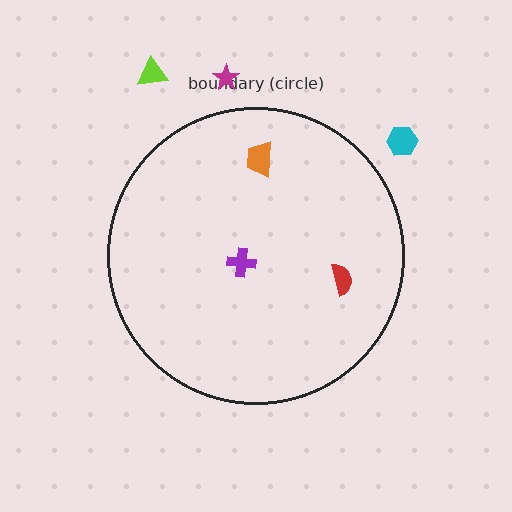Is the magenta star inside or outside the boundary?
Outside.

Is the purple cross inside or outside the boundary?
Inside.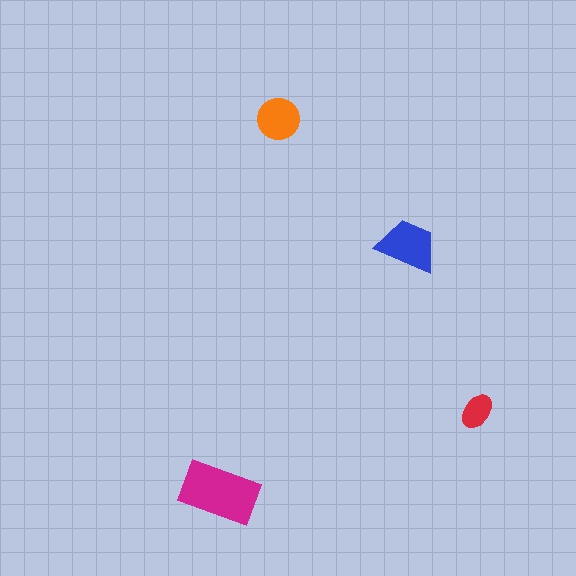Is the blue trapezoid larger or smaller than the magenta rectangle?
Smaller.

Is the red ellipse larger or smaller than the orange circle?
Smaller.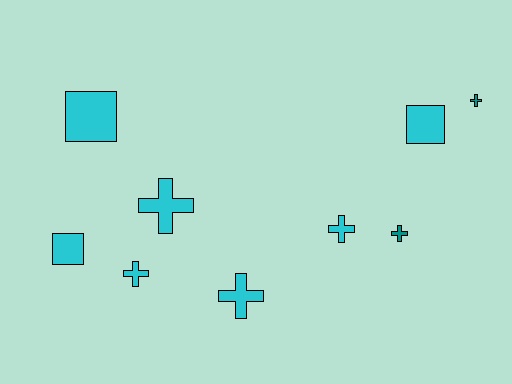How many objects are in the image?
There are 9 objects.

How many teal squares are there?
There are no teal squares.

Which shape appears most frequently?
Cross, with 6 objects.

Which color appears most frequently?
Cyan, with 7 objects.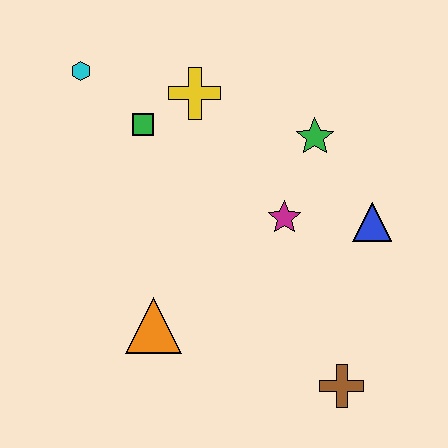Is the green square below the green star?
No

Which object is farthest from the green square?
The brown cross is farthest from the green square.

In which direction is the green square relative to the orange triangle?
The green square is above the orange triangle.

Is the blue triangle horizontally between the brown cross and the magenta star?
No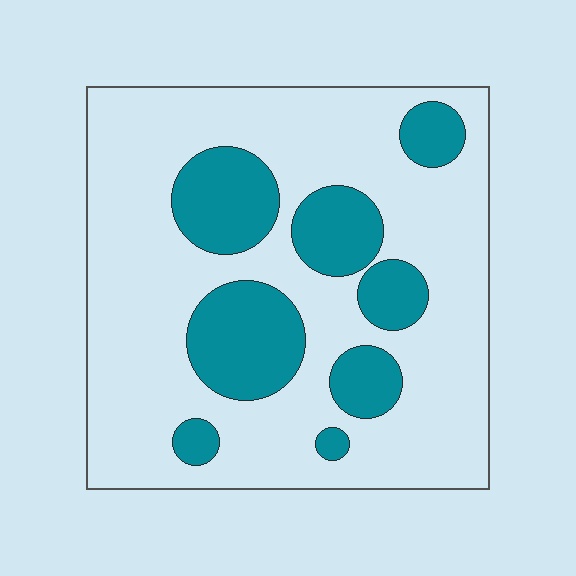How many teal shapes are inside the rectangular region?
8.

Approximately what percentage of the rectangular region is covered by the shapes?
Approximately 25%.